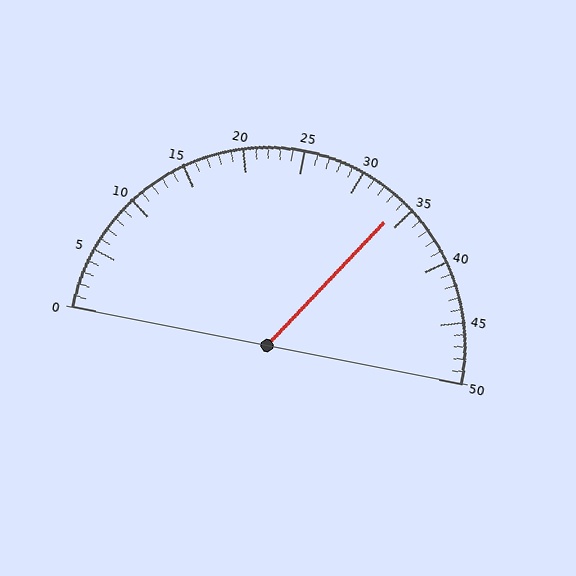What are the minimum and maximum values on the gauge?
The gauge ranges from 0 to 50.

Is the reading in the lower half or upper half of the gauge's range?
The reading is in the upper half of the range (0 to 50).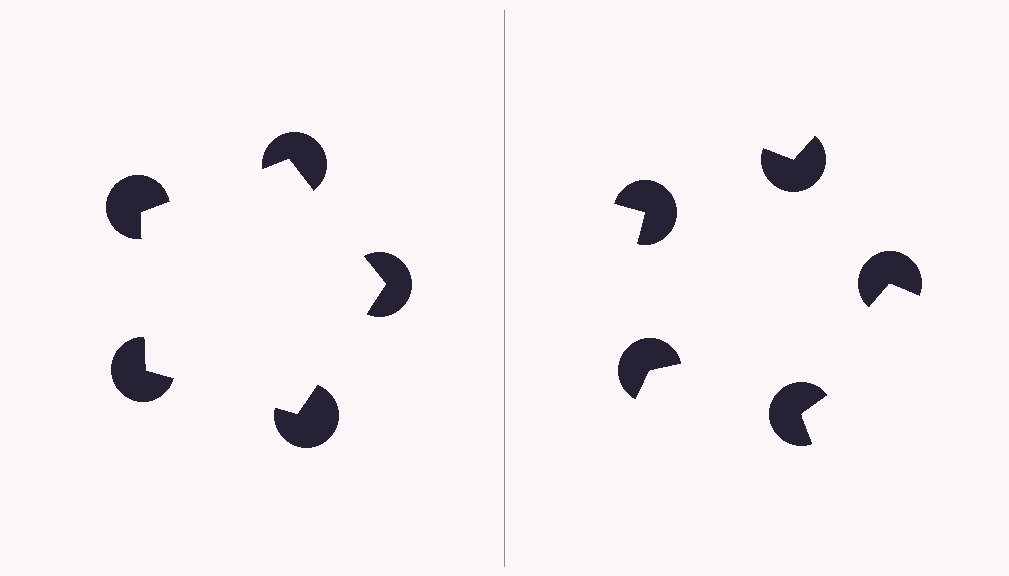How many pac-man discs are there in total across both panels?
10 — 5 on each side.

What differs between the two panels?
The pac-man discs are positioned identically on both sides; only the wedge orientations differ. On the left they align to a pentagon; on the right they are misaligned.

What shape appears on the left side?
An illusory pentagon.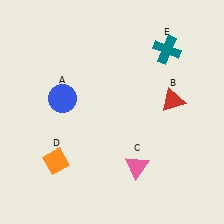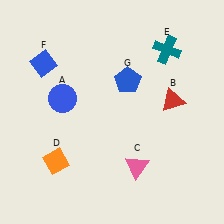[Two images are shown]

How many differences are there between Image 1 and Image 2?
There are 2 differences between the two images.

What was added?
A blue diamond (F), a blue pentagon (G) were added in Image 2.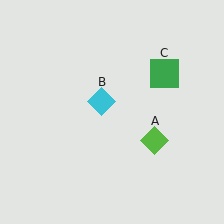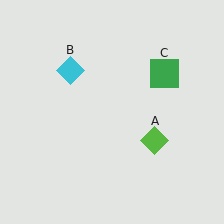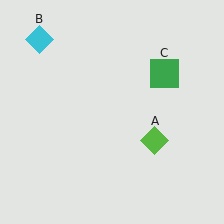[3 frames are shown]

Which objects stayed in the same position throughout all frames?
Lime diamond (object A) and green square (object C) remained stationary.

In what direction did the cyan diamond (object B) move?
The cyan diamond (object B) moved up and to the left.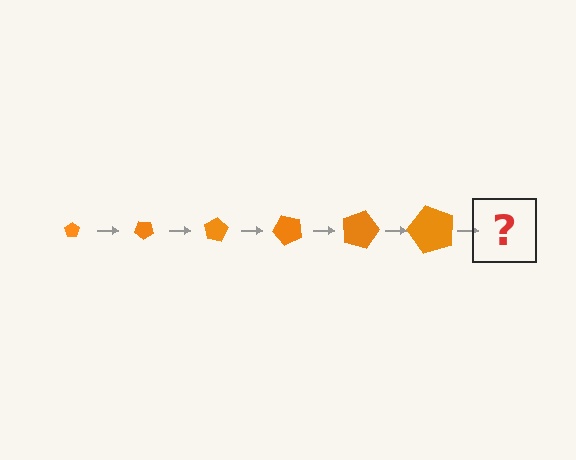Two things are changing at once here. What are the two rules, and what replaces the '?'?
The two rules are that the pentagon grows larger each step and it rotates 40 degrees each step. The '?' should be a pentagon, larger than the previous one and rotated 240 degrees from the start.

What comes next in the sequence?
The next element should be a pentagon, larger than the previous one and rotated 240 degrees from the start.